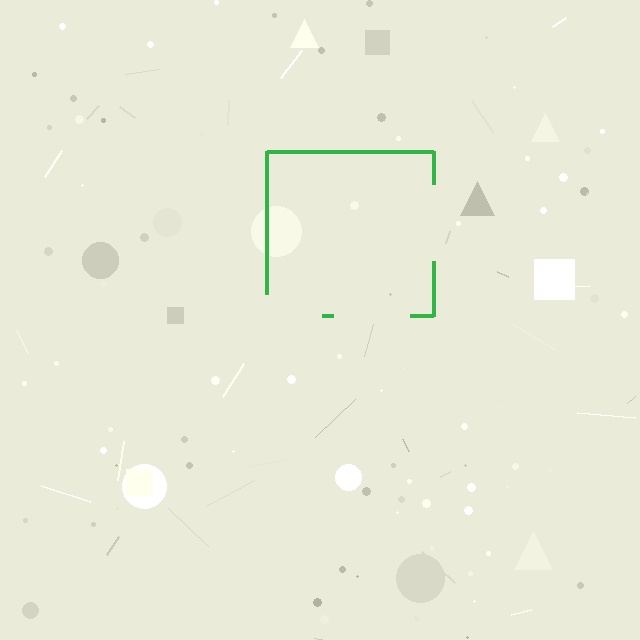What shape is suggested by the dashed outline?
The dashed outline suggests a square.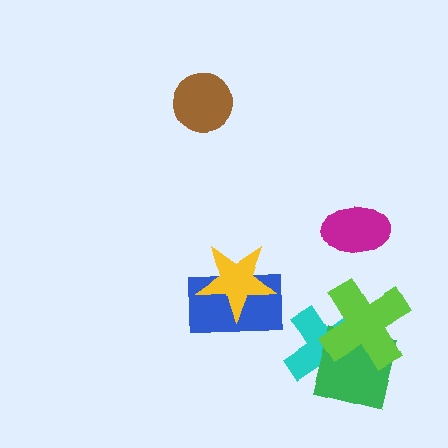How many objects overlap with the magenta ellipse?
0 objects overlap with the magenta ellipse.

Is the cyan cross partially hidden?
Yes, it is partially covered by another shape.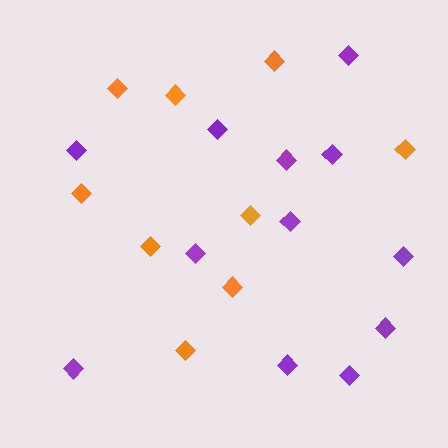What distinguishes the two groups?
There are 2 groups: one group of orange diamonds (9) and one group of purple diamonds (12).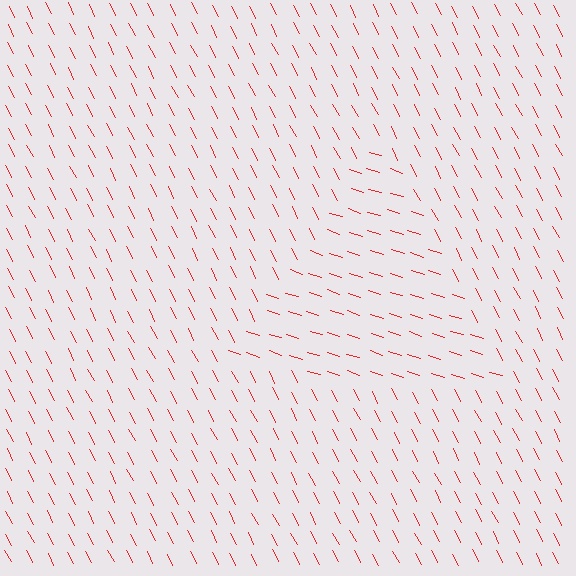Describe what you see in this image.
The image is filled with small red line segments. A triangle region in the image has lines oriented differently from the surrounding lines, creating a visible texture boundary.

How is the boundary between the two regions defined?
The boundary is defined purely by a change in line orientation (approximately 45 degrees difference). All lines are the same color and thickness.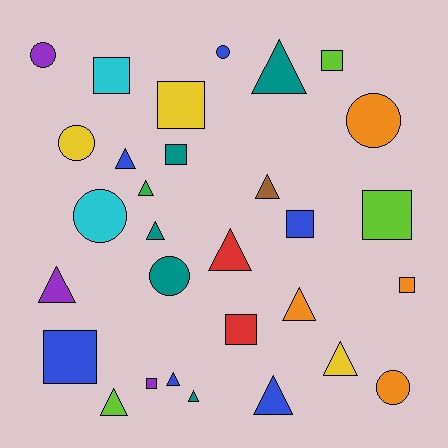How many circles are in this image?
There are 7 circles.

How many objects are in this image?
There are 30 objects.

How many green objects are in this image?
There is 1 green object.